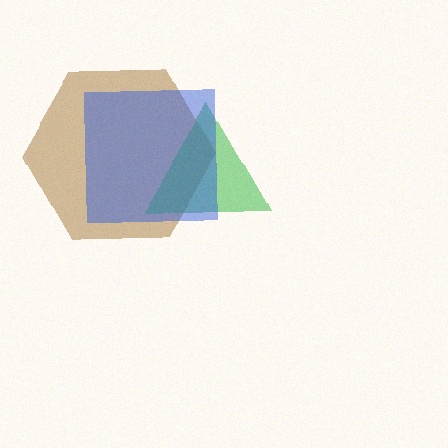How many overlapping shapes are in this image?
There are 3 overlapping shapes in the image.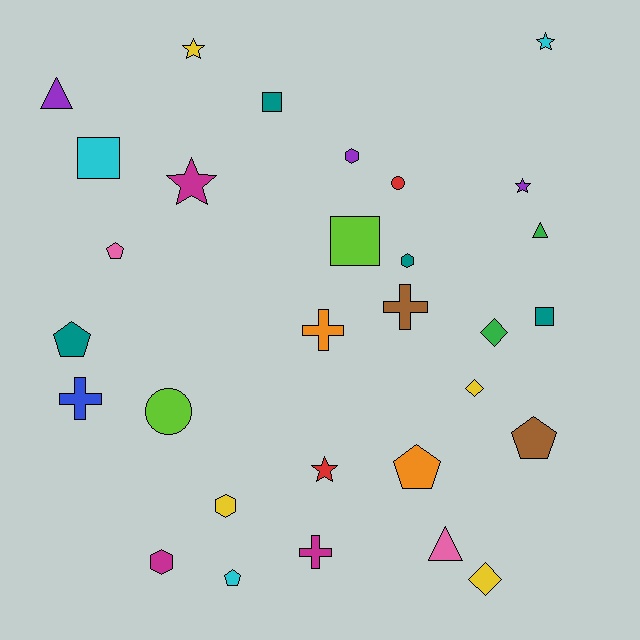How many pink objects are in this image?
There are 2 pink objects.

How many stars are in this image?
There are 5 stars.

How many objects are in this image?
There are 30 objects.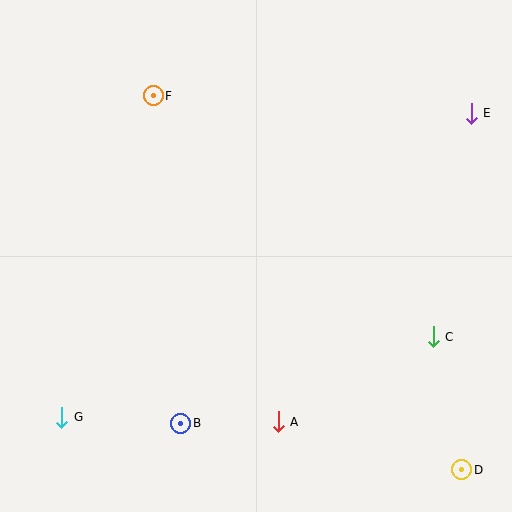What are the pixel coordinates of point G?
Point G is at (62, 417).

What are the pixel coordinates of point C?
Point C is at (433, 337).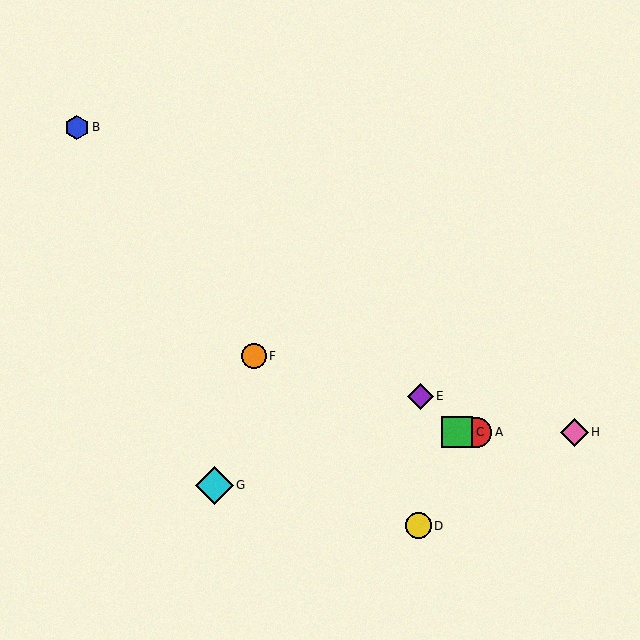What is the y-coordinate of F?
Object F is at y≈356.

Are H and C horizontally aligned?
Yes, both are at y≈432.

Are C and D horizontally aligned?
No, C is at y≈432 and D is at y≈526.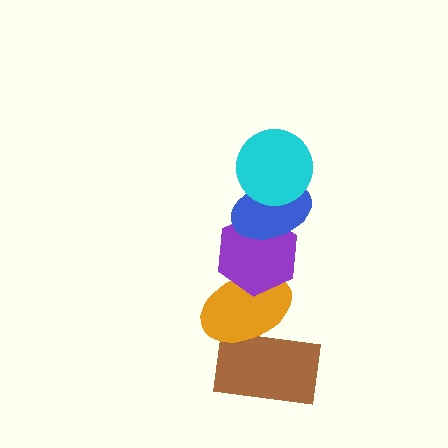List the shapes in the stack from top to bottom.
From top to bottom: the cyan circle, the blue ellipse, the purple hexagon, the orange ellipse, the brown rectangle.